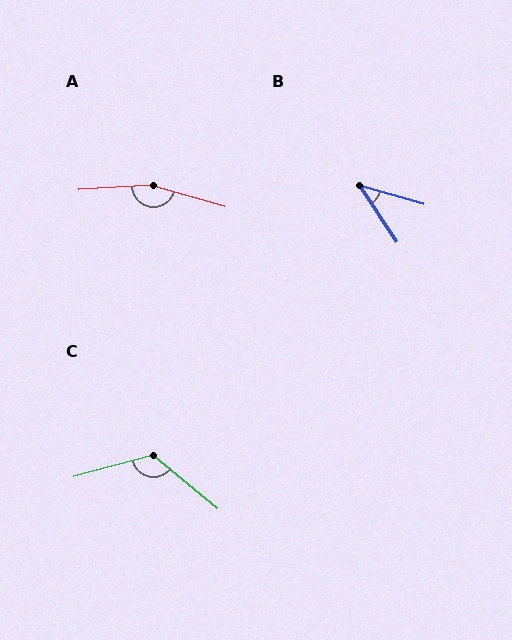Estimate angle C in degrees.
Approximately 125 degrees.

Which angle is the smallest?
B, at approximately 40 degrees.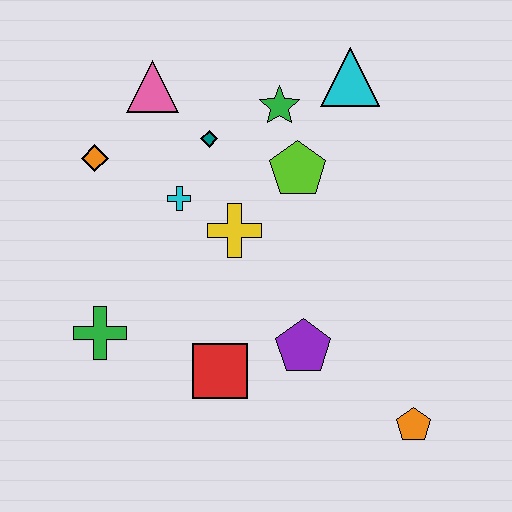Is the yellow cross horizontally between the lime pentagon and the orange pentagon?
No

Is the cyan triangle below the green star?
No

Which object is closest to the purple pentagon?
The red square is closest to the purple pentagon.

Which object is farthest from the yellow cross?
The orange pentagon is farthest from the yellow cross.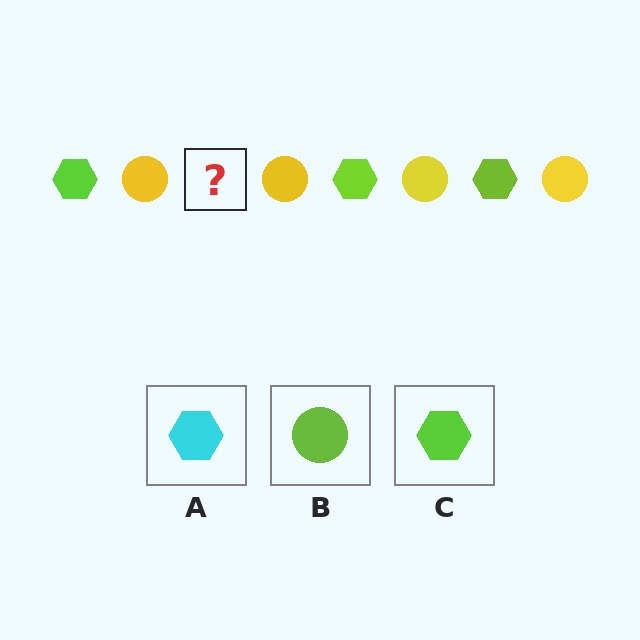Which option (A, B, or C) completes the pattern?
C.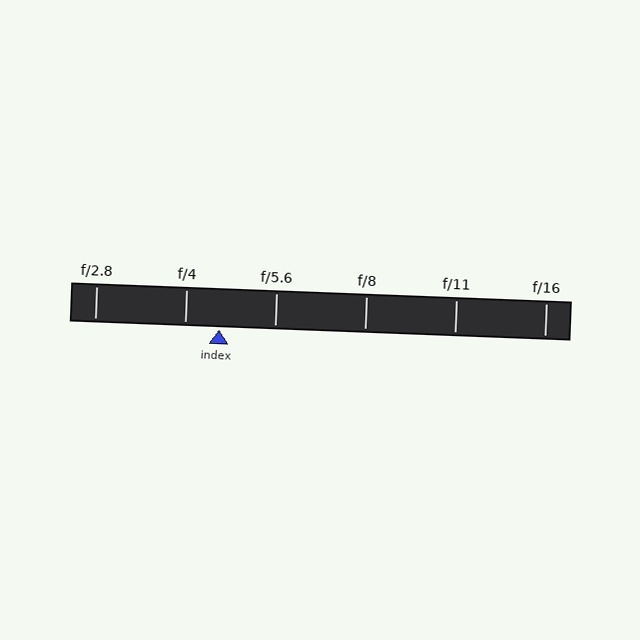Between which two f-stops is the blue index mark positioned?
The index mark is between f/4 and f/5.6.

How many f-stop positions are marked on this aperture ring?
There are 6 f-stop positions marked.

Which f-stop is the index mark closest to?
The index mark is closest to f/4.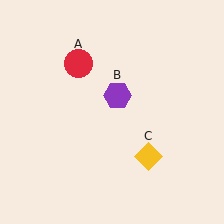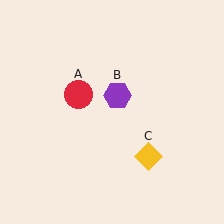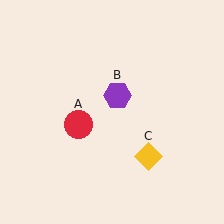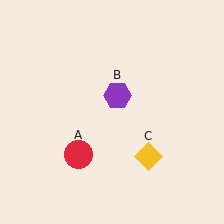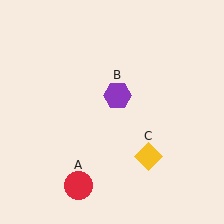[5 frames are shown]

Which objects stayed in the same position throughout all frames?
Purple hexagon (object B) and yellow diamond (object C) remained stationary.